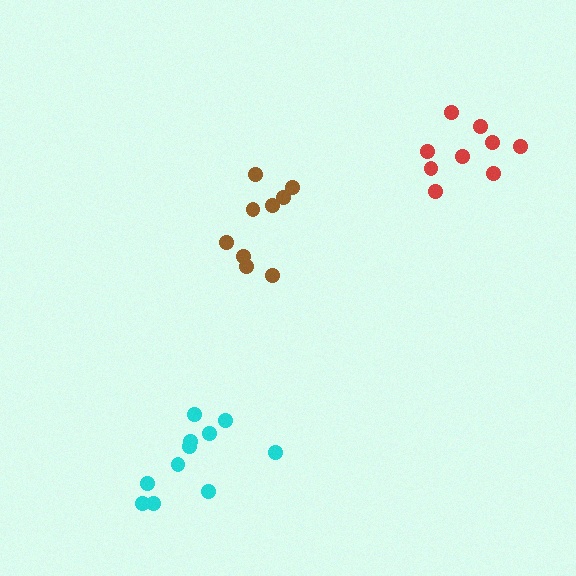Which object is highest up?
The red cluster is topmost.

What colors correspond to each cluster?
The clusters are colored: cyan, brown, red.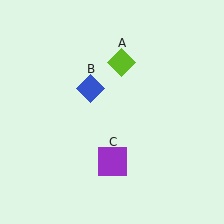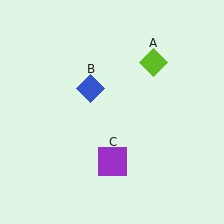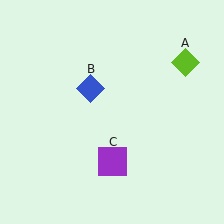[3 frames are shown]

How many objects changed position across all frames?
1 object changed position: lime diamond (object A).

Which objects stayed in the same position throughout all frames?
Blue diamond (object B) and purple square (object C) remained stationary.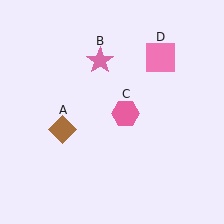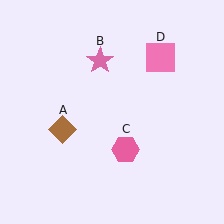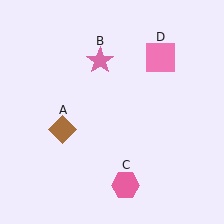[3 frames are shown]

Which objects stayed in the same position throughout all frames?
Brown diamond (object A) and pink star (object B) and pink square (object D) remained stationary.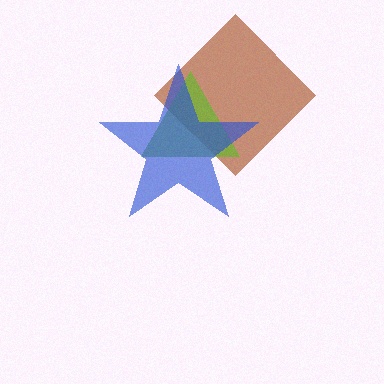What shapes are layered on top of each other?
The layered shapes are: a brown diamond, a lime triangle, a blue star.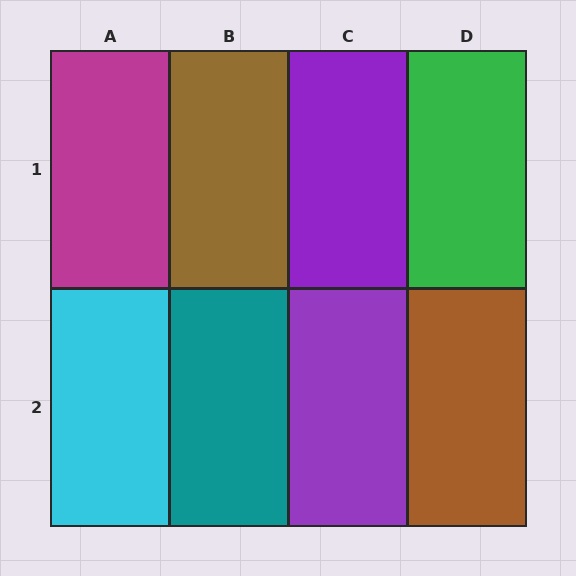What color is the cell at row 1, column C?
Purple.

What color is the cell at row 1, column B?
Brown.